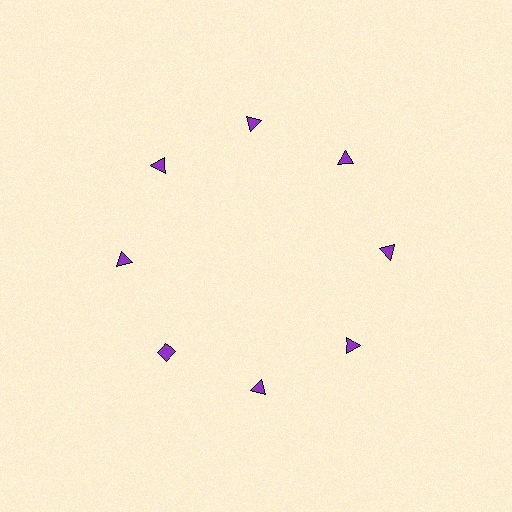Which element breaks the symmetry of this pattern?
The purple diamond at roughly the 8 o'clock position breaks the symmetry. All other shapes are purple triangles.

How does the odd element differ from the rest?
It has a different shape: diamond instead of triangle.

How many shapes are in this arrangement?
There are 8 shapes arranged in a ring pattern.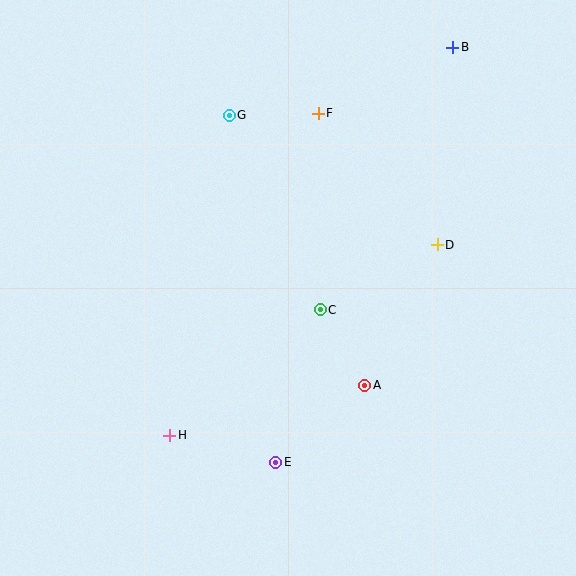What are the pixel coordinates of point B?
Point B is at (453, 47).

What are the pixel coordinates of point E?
Point E is at (276, 462).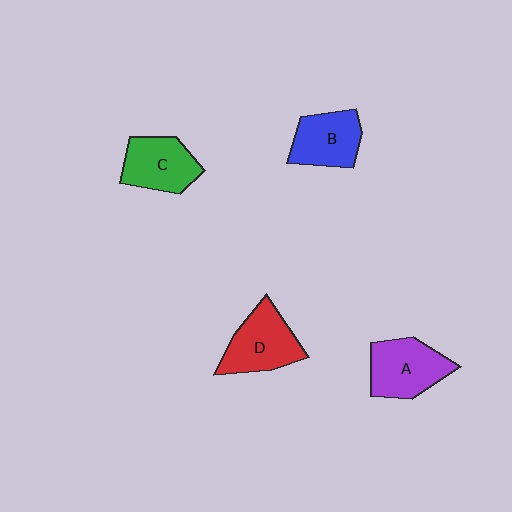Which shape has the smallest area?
Shape B (blue).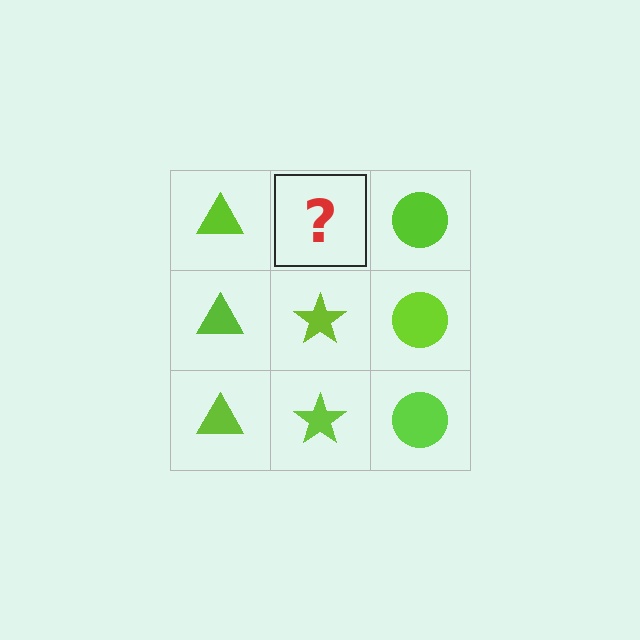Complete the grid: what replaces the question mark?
The question mark should be replaced with a lime star.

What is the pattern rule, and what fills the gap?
The rule is that each column has a consistent shape. The gap should be filled with a lime star.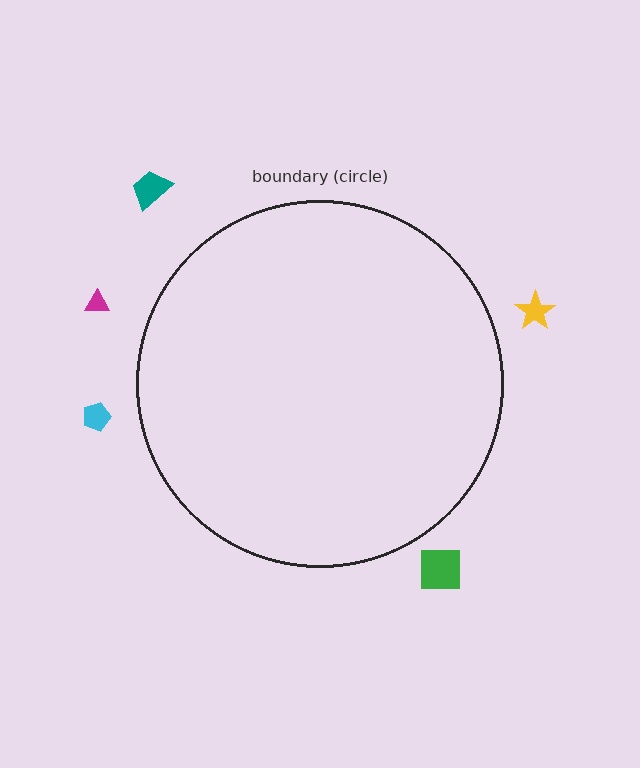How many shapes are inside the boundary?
0 inside, 5 outside.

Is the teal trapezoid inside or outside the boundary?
Outside.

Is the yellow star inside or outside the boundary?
Outside.